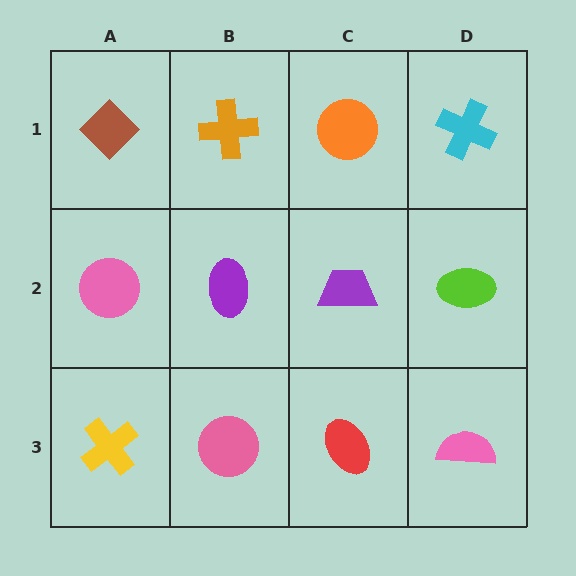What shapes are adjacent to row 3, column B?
A purple ellipse (row 2, column B), a yellow cross (row 3, column A), a red ellipse (row 3, column C).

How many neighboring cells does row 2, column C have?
4.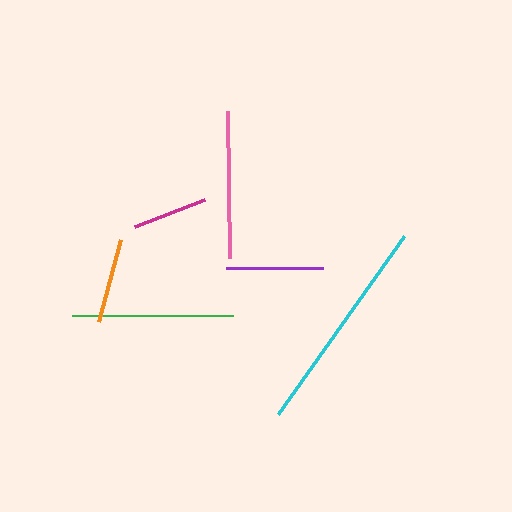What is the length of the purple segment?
The purple segment is approximately 97 pixels long.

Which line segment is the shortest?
The magenta line is the shortest at approximately 75 pixels.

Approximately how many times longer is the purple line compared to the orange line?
The purple line is approximately 1.1 times the length of the orange line.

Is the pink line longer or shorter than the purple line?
The pink line is longer than the purple line.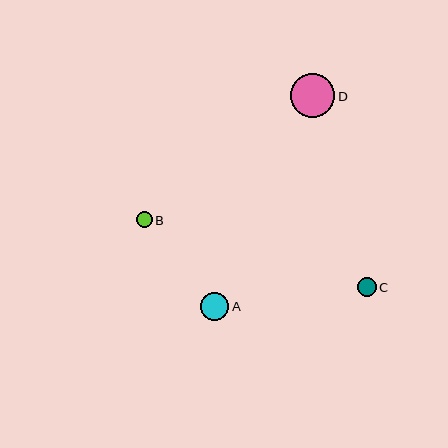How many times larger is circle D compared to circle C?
Circle D is approximately 2.4 times the size of circle C.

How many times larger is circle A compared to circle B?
Circle A is approximately 1.8 times the size of circle B.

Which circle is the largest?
Circle D is the largest with a size of approximately 44 pixels.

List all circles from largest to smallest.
From largest to smallest: D, A, C, B.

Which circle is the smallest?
Circle B is the smallest with a size of approximately 16 pixels.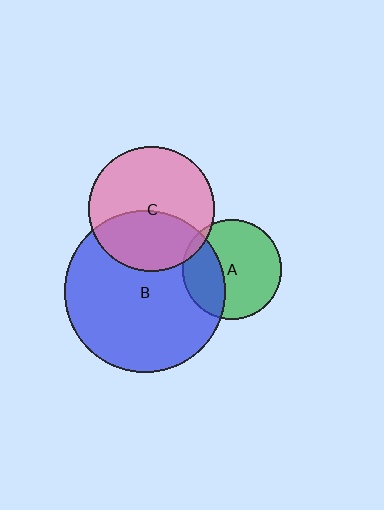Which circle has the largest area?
Circle B (blue).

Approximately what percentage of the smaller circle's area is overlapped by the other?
Approximately 40%.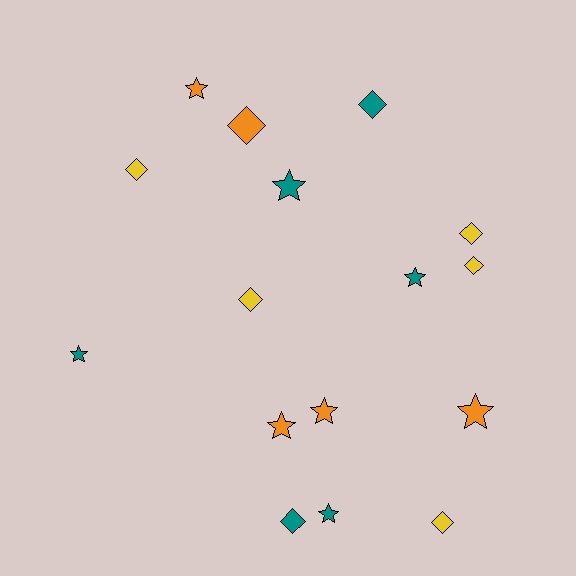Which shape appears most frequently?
Star, with 8 objects.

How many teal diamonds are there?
There are 2 teal diamonds.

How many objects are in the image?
There are 16 objects.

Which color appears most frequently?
Teal, with 6 objects.